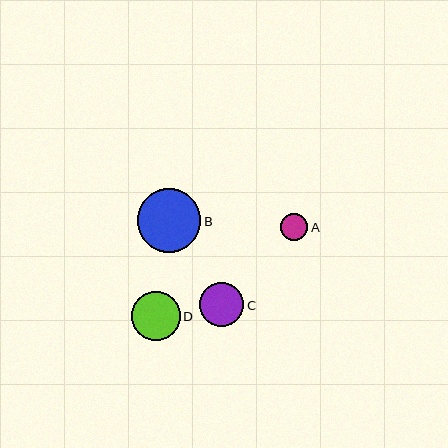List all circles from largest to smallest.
From largest to smallest: B, D, C, A.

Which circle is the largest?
Circle B is the largest with a size of approximately 64 pixels.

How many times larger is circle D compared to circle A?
Circle D is approximately 1.8 times the size of circle A.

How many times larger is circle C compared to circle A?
Circle C is approximately 1.6 times the size of circle A.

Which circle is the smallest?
Circle A is the smallest with a size of approximately 27 pixels.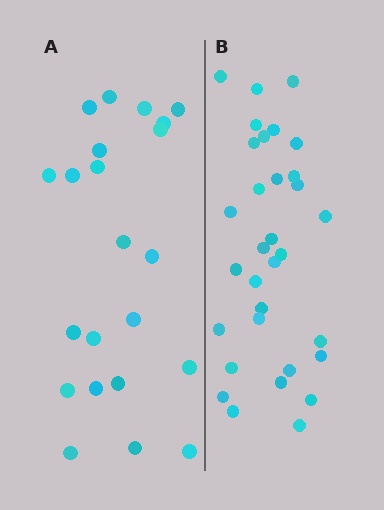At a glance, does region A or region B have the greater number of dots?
Region B (the right region) has more dots.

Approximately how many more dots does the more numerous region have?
Region B has roughly 10 or so more dots than region A.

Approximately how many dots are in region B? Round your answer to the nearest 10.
About 30 dots. (The exact count is 32, which rounds to 30.)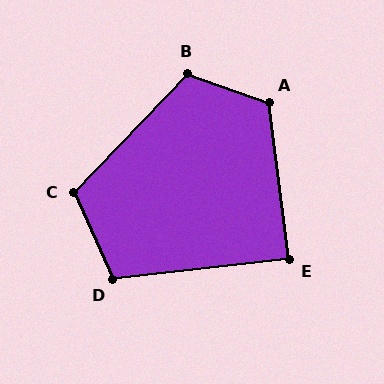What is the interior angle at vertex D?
Approximately 107 degrees (obtuse).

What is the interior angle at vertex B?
Approximately 114 degrees (obtuse).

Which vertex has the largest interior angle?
A, at approximately 116 degrees.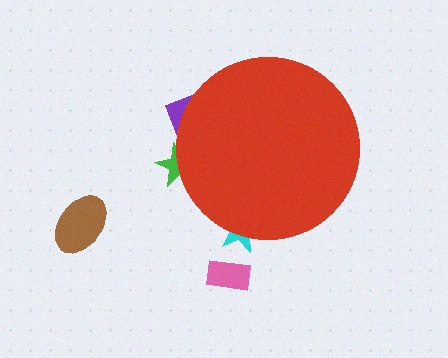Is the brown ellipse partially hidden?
No, the brown ellipse is fully visible.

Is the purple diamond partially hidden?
Yes, the purple diamond is partially hidden behind the red circle.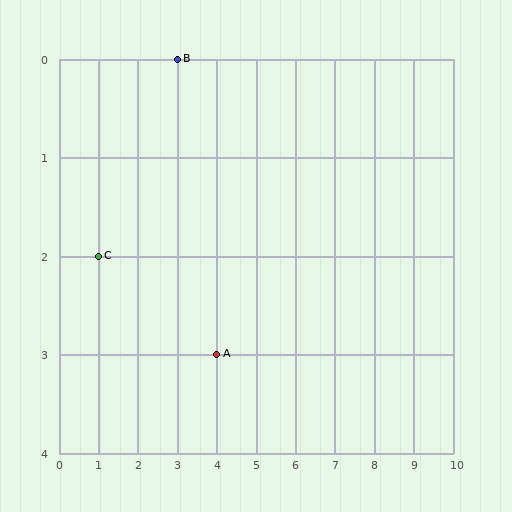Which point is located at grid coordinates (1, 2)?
Point C is at (1, 2).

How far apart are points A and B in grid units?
Points A and B are 1 column and 3 rows apart (about 3.2 grid units diagonally).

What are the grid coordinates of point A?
Point A is at grid coordinates (4, 3).